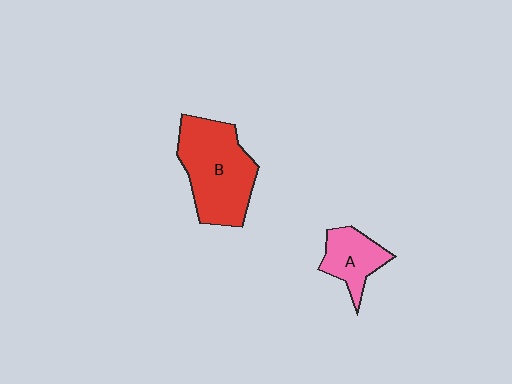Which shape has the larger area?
Shape B (red).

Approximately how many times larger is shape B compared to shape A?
Approximately 2.1 times.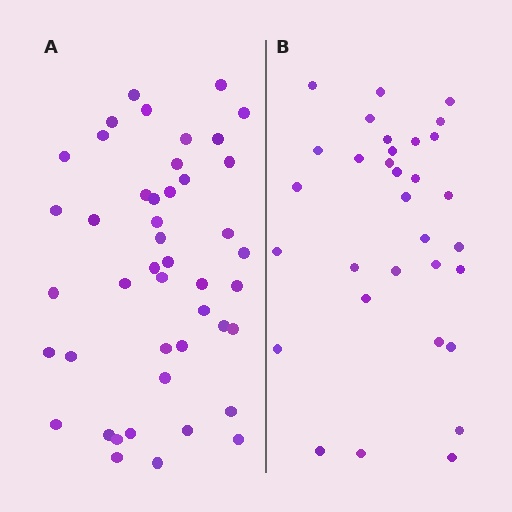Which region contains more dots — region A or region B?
Region A (the left region) has more dots.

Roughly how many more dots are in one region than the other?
Region A has approximately 15 more dots than region B.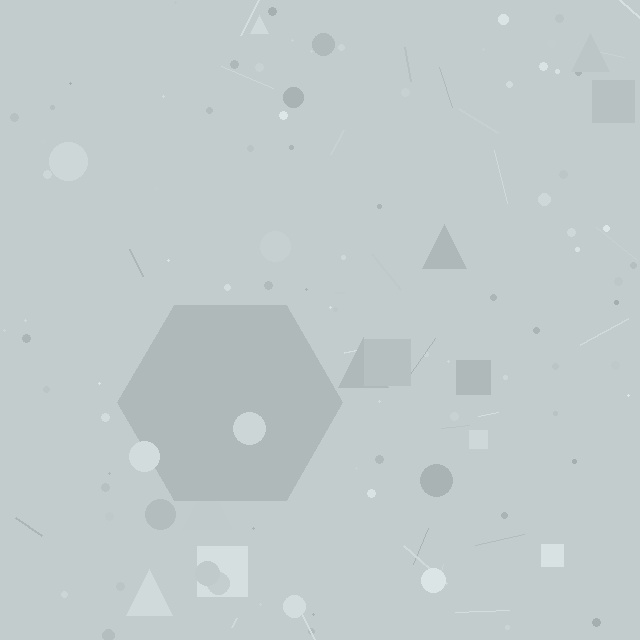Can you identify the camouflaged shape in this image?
The camouflaged shape is a hexagon.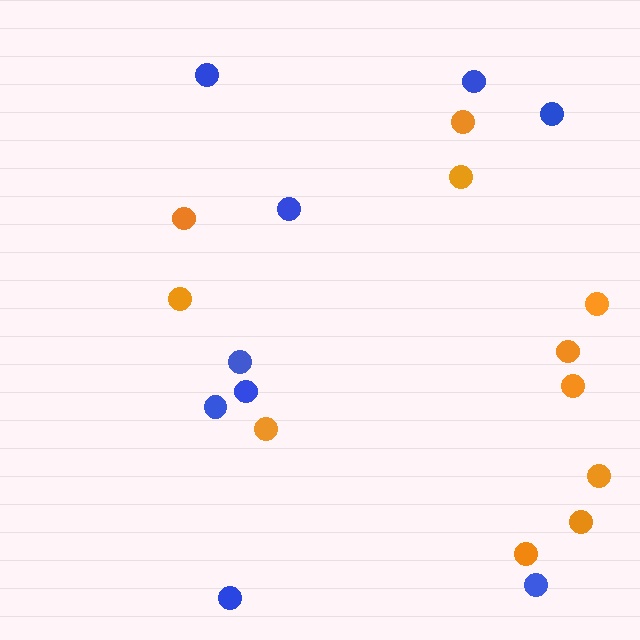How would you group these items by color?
There are 2 groups: one group of blue circles (9) and one group of orange circles (11).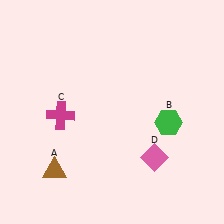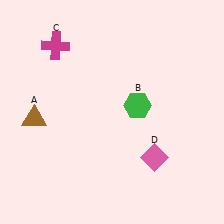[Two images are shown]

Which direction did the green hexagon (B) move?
The green hexagon (B) moved left.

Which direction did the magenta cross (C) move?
The magenta cross (C) moved up.